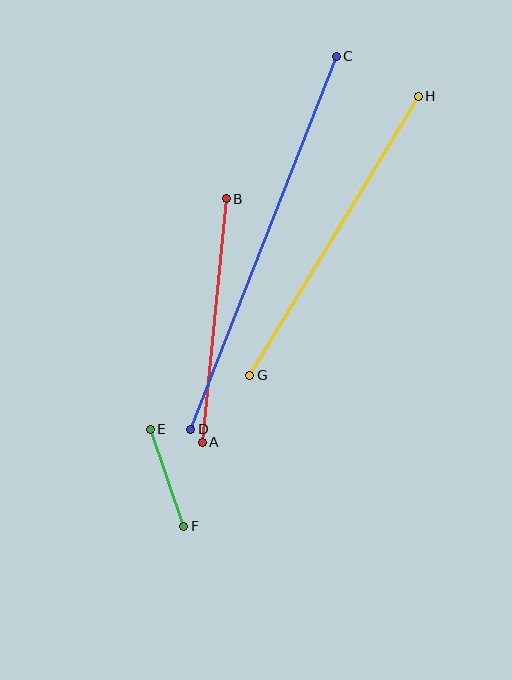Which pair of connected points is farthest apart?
Points C and D are farthest apart.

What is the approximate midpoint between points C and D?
The midpoint is at approximately (264, 243) pixels.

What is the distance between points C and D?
The distance is approximately 400 pixels.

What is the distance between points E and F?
The distance is approximately 102 pixels.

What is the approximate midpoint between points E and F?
The midpoint is at approximately (167, 478) pixels.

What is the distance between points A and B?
The distance is approximately 245 pixels.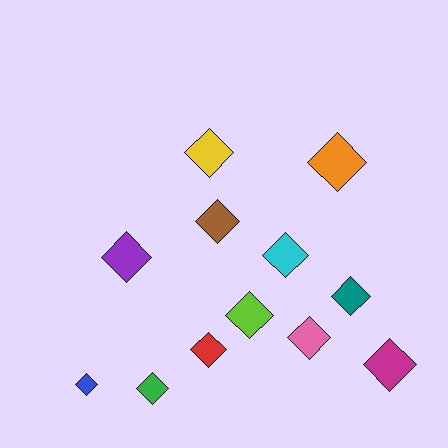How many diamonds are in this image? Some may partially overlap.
There are 12 diamonds.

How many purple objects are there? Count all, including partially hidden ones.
There is 1 purple object.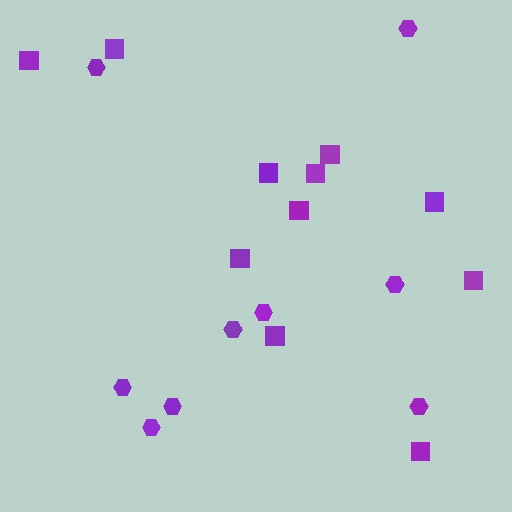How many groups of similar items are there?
There are 2 groups: one group of hexagons (9) and one group of squares (11).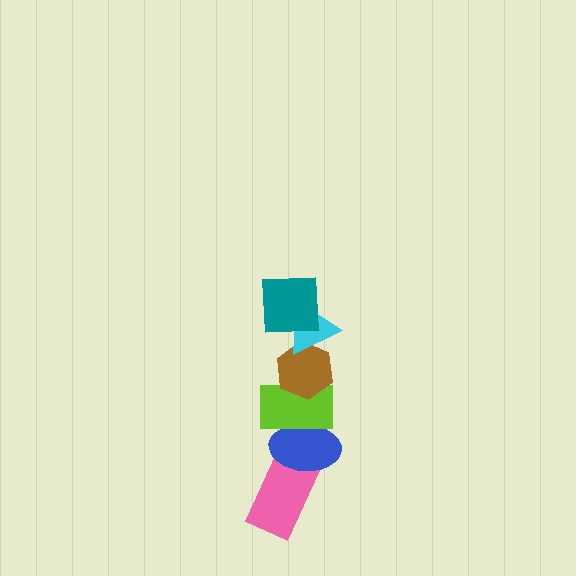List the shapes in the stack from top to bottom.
From top to bottom: the teal square, the cyan triangle, the brown hexagon, the lime rectangle, the blue ellipse, the pink rectangle.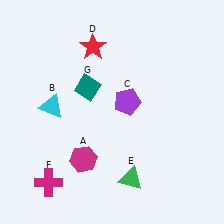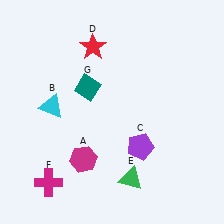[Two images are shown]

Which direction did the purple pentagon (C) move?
The purple pentagon (C) moved down.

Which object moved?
The purple pentagon (C) moved down.